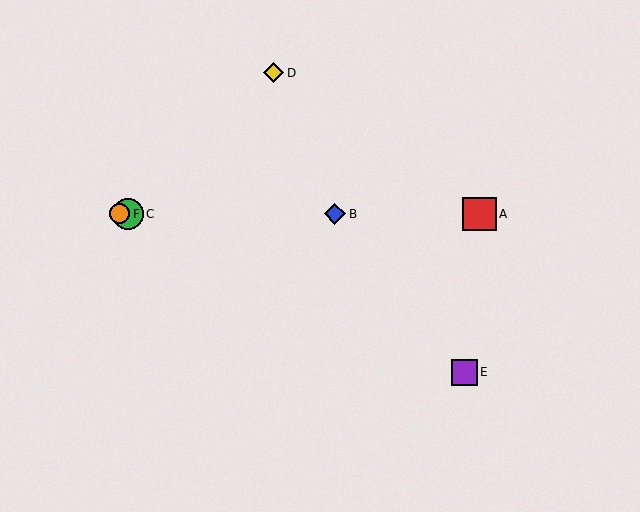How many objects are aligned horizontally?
4 objects (A, B, C, F) are aligned horizontally.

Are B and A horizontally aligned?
Yes, both are at y≈214.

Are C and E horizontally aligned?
No, C is at y≈214 and E is at y≈372.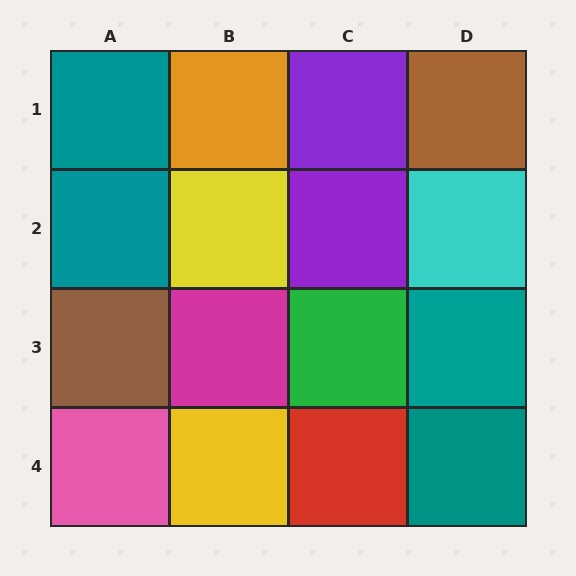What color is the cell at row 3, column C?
Green.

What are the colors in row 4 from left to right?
Pink, yellow, red, teal.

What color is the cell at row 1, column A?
Teal.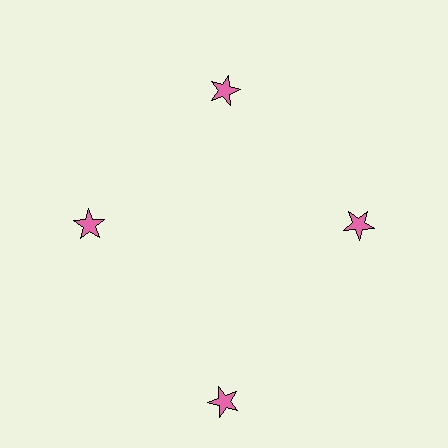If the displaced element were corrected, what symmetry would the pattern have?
It would have 4-fold rotational symmetry — the pattern would map onto itself every 90 degrees.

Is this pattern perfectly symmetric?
No. The 4 pink stars are arranged in a ring, but one element near the 6 o'clock position is pushed outward from the center, breaking the 4-fold rotational symmetry.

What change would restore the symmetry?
The symmetry would be restored by moving it inward, back onto the ring so that all 4 stars sit at equal angles and equal distance from the center.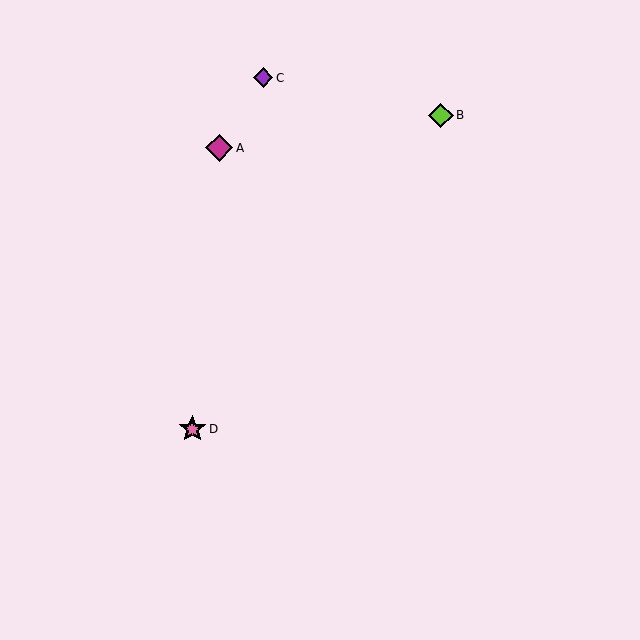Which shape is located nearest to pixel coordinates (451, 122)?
The lime diamond (labeled B) at (441, 115) is nearest to that location.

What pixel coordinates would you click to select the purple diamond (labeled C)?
Click at (263, 78) to select the purple diamond C.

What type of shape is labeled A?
Shape A is a magenta diamond.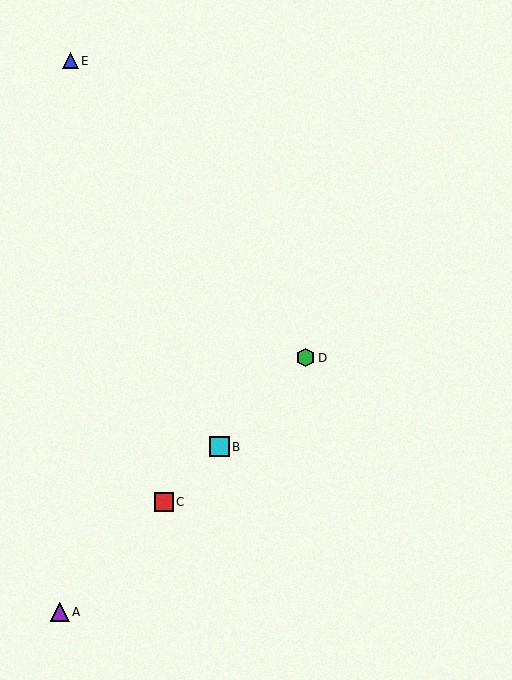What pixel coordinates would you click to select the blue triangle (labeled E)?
Click at (71, 61) to select the blue triangle E.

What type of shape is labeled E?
Shape E is a blue triangle.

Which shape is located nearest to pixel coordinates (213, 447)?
The cyan square (labeled B) at (220, 447) is nearest to that location.